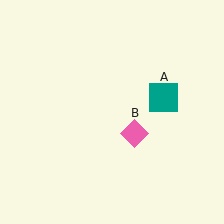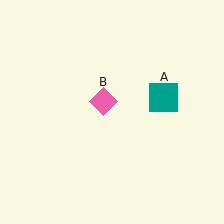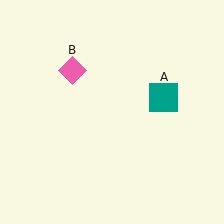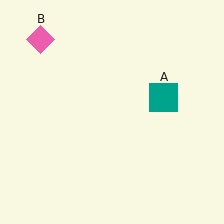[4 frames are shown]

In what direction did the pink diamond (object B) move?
The pink diamond (object B) moved up and to the left.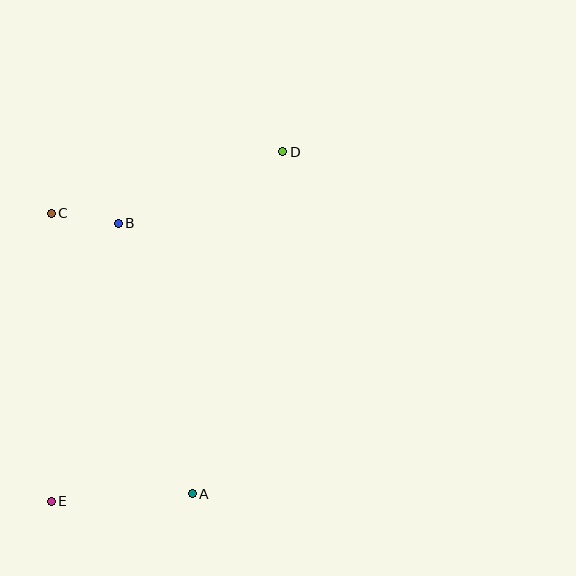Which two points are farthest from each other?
Points D and E are farthest from each other.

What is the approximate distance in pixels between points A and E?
The distance between A and E is approximately 141 pixels.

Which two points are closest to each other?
Points B and C are closest to each other.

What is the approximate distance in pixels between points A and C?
The distance between A and C is approximately 314 pixels.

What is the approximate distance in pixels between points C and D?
The distance between C and D is approximately 240 pixels.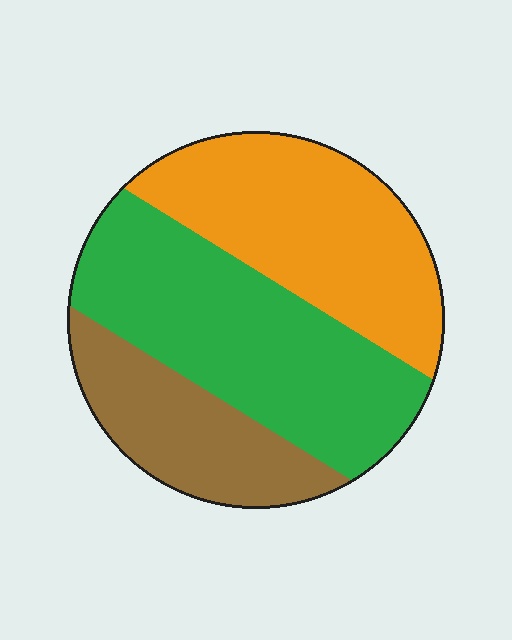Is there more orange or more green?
Green.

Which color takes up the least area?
Brown, at roughly 20%.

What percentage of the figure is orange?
Orange covers roughly 35% of the figure.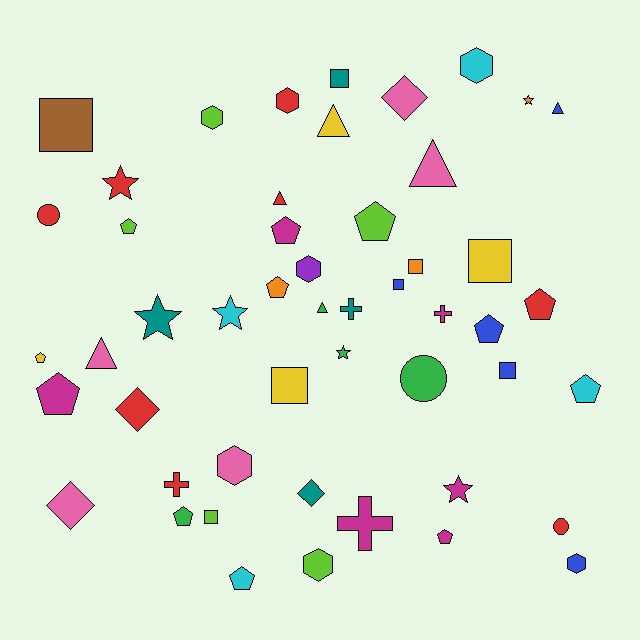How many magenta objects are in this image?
There are 6 magenta objects.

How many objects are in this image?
There are 50 objects.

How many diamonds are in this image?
There are 4 diamonds.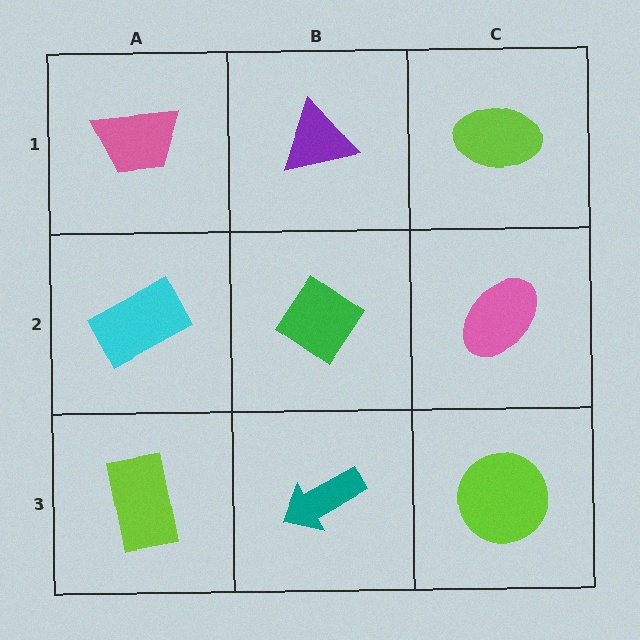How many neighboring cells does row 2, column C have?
3.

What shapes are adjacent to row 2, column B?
A purple triangle (row 1, column B), a teal arrow (row 3, column B), a cyan rectangle (row 2, column A), a pink ellipse (row 2, column C).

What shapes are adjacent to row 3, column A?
A cyan rectangle (row 2, column A), a teal arrow (row 3, column B).